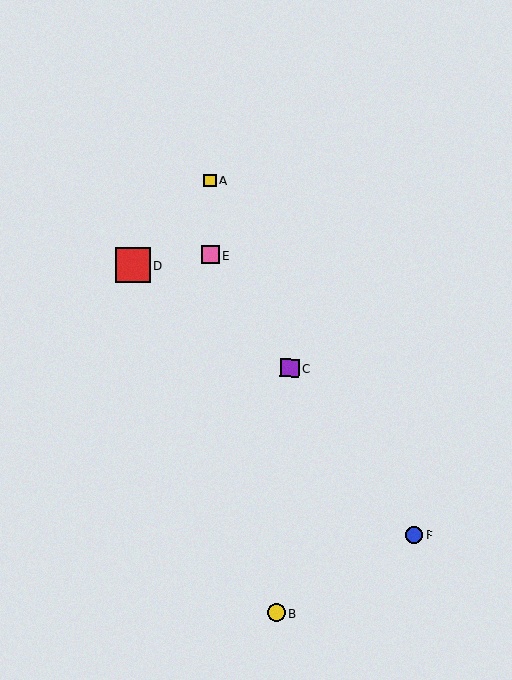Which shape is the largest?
The red square (labeled D) is the largest.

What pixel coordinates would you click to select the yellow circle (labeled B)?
Click at (277, 613) to select the yellow circle B.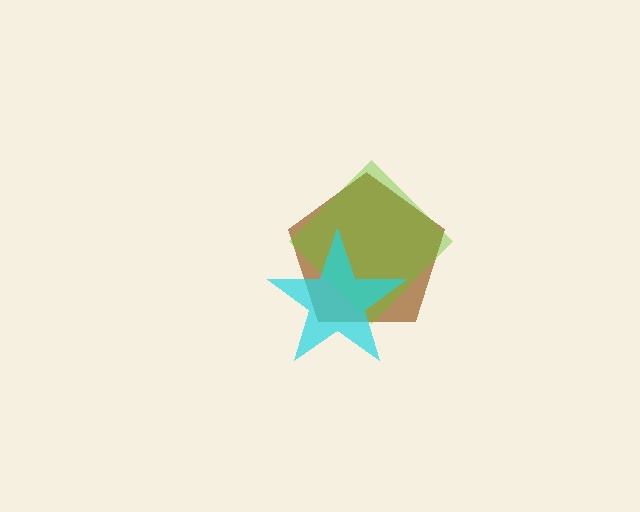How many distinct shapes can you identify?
There are 3 distinct shapes: a brown pentagon, a lime diamond, a cyan star.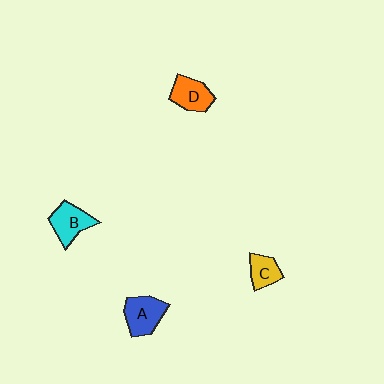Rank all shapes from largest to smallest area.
From largest to smallest: A (blue), B (cyan), D (orange), C (yellow).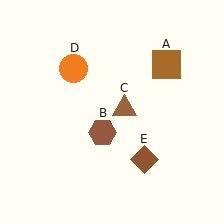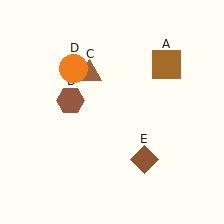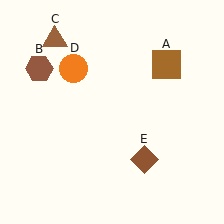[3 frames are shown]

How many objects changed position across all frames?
2 objects changed position: brown hexagon (object B), brown triangle (object C).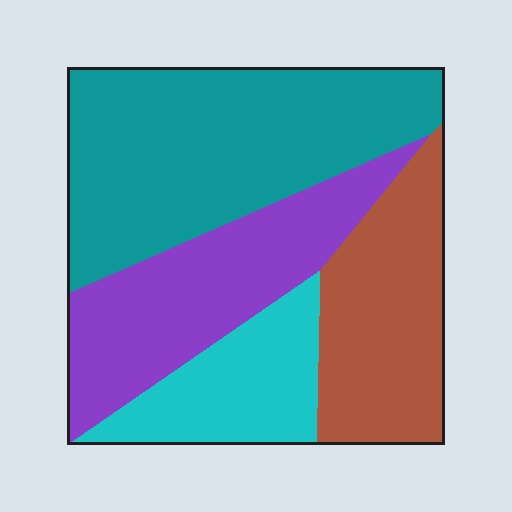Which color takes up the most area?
Teal, at roughly 40%.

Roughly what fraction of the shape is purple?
Purple covers around 25% of the shape.